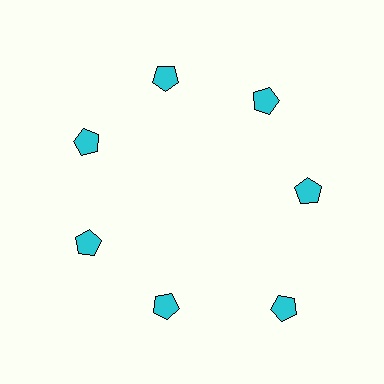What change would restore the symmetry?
The symmetry would be restored by moving it inward, back onto the ring so that all 7 pentagons sit at equal angles and equal distance from the center.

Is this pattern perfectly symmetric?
No. The 7 cyan pentagons are arranged in a ring, but one element near the 5 o'clock position is pushed outward from the center, breaking the 7-fold rotational symmetry.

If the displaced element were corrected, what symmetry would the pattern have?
It would have 7-fold rotational symmetry — the pattern would map onto itself every 51 degrees.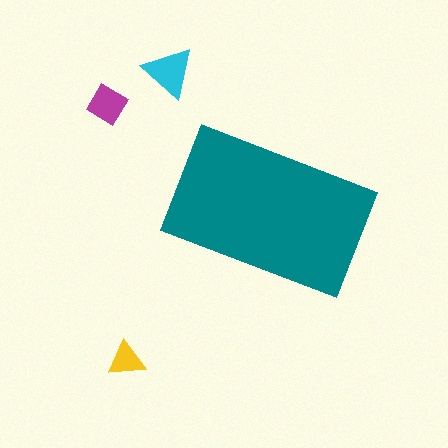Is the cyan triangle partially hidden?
No, the cyan triangle is fully visible.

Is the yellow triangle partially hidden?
No, the yellow triangle is fully visible.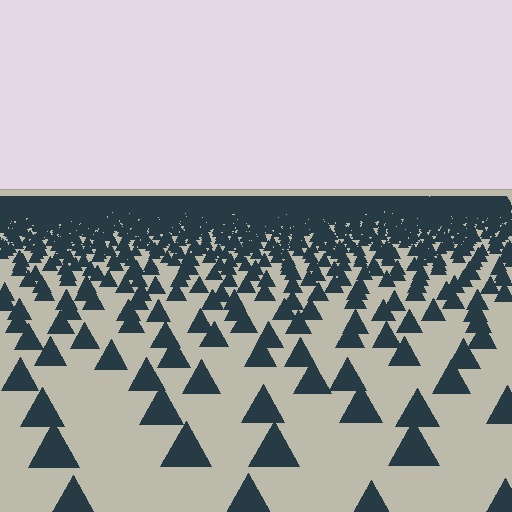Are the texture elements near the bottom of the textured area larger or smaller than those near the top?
Larger. Near the bottom, elements are closer to the viewer and appear at a bigger on-screen size.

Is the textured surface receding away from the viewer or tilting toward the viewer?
The surface is receding away from the viewer. Texture elements get smaller and denser toward the top.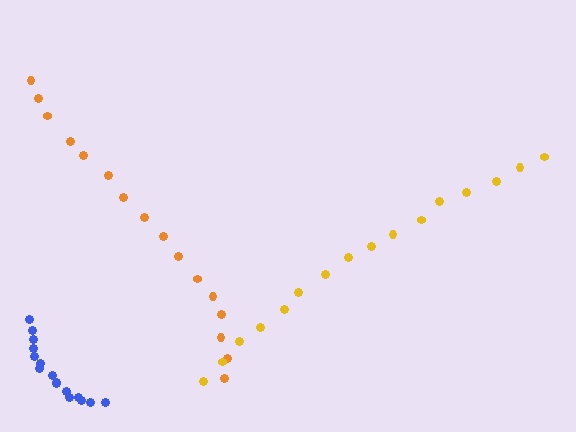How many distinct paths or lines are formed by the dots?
There are 3 distinct paths.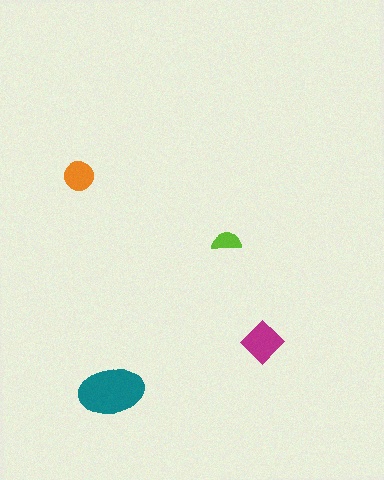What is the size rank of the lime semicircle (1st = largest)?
4th.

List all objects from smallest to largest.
The lime semicircle, the orange circle, the magenta diamond, the teal ellipse.